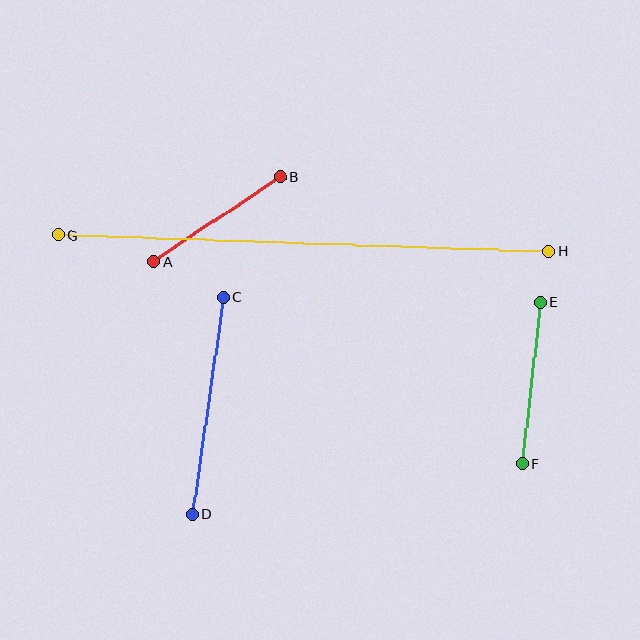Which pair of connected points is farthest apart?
Points G and H are farthest apart.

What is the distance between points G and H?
The distance is approximately 491 pixels.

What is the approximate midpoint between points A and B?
The midpoint is at approximately (217, 219) pixels.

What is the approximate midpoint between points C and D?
The midpoint is at approximately (208, 406) pixels.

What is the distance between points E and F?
The distance is approximately 162 pixels.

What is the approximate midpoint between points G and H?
The midpoint is at approximately (304, 243) pixels.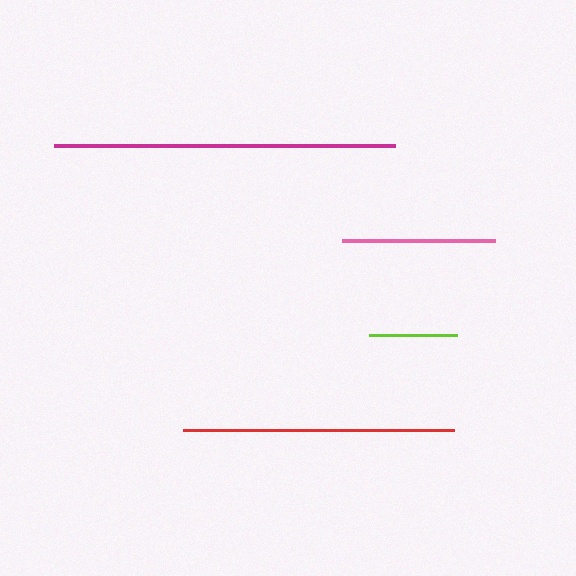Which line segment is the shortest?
The lime line is the shortest at approximately 88 pixels.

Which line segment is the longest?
The magenta line is the longest at approximately 341 pixels.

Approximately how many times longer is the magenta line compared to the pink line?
The magenta line is approximately 2.2 times the length of the pink line.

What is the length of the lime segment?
The lime segment is approximately 88 pixels long.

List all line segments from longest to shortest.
From longest to shortest: magenta, red, pink, lime.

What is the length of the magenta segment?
The magenta segment is approximately 341 pixels long.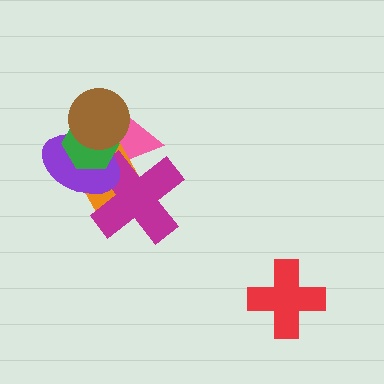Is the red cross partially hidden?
No, no other shape covers it.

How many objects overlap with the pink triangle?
5 objects overlap with the pink triangle.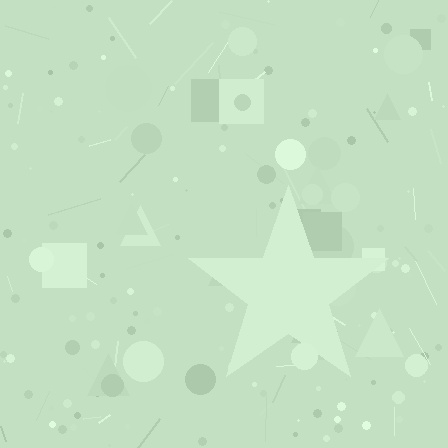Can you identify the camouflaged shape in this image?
The camouflaged shape is a star.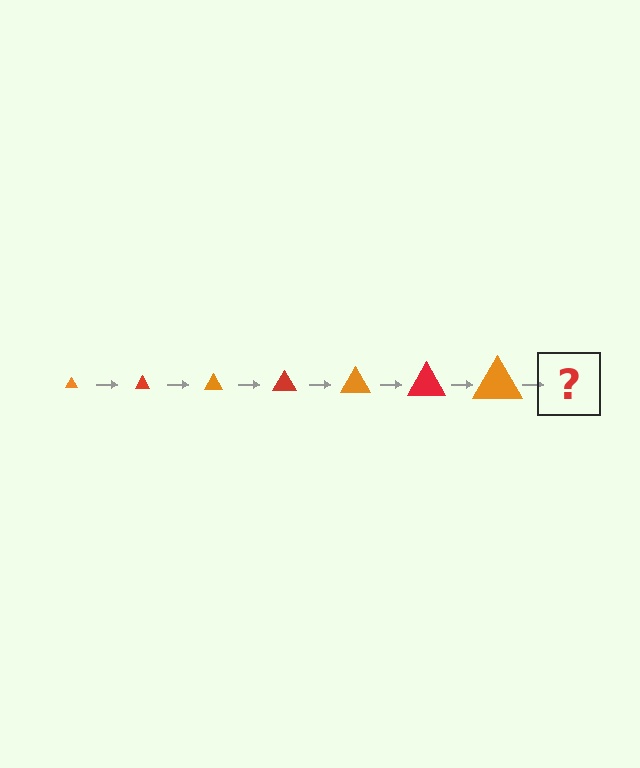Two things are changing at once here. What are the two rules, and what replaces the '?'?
The two rules are that the triangle grows larger each step and the color cycles through orange and red. The '?' should be a red triangle, larger than the previous one.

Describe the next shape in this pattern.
It should be a red triangle, larger than the previous one.